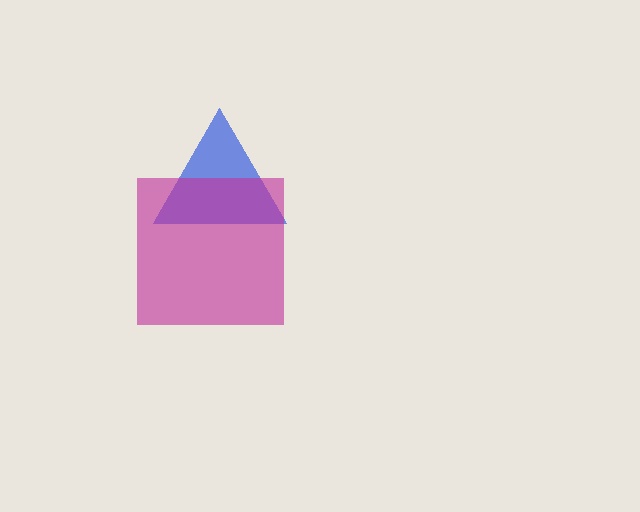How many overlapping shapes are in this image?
There are 2 overlapping shapes in the image.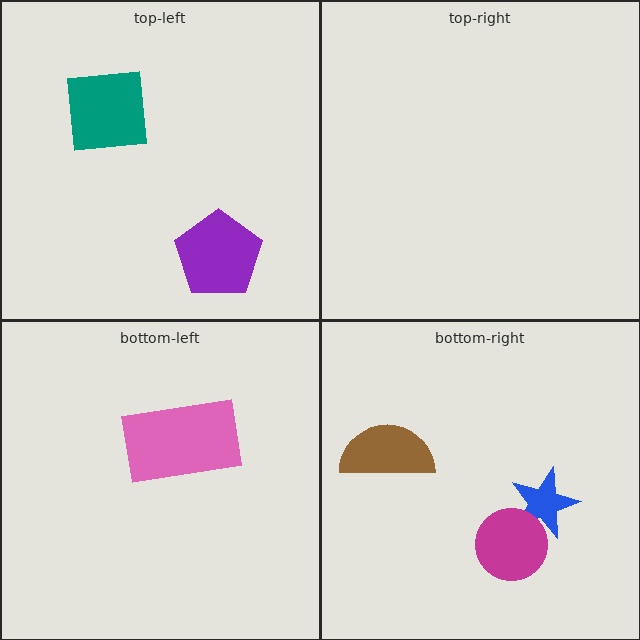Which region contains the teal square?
The top-left region.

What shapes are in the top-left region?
The purple pentagon, the teal square.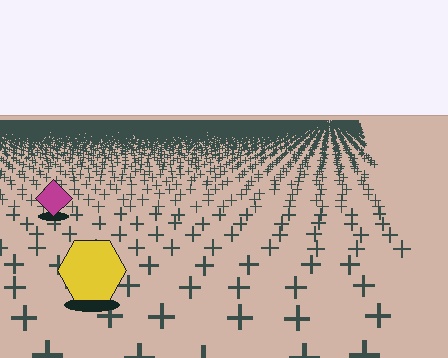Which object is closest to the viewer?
The yellow hexagon is closest. The texture marks near it are larger and more spread out.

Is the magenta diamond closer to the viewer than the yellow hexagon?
No. The yellow hexagon is closer — you can tell from the texture gradient: the ground texture is coarser near it.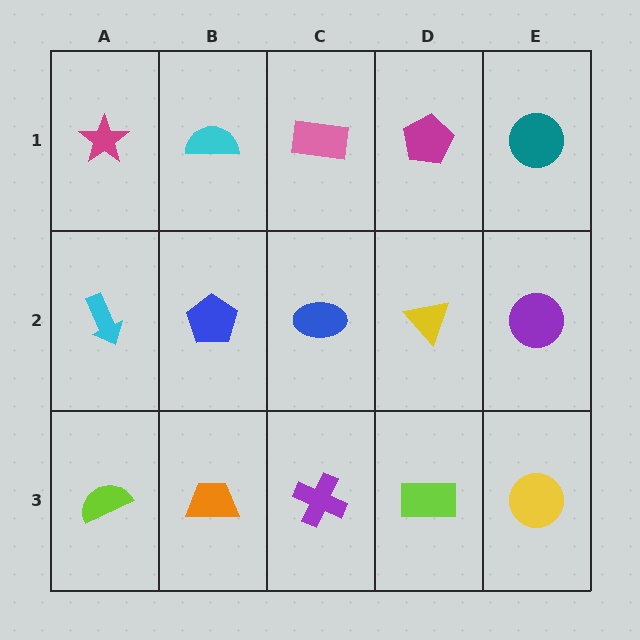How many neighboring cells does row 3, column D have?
3.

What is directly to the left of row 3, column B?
A lime semicircle.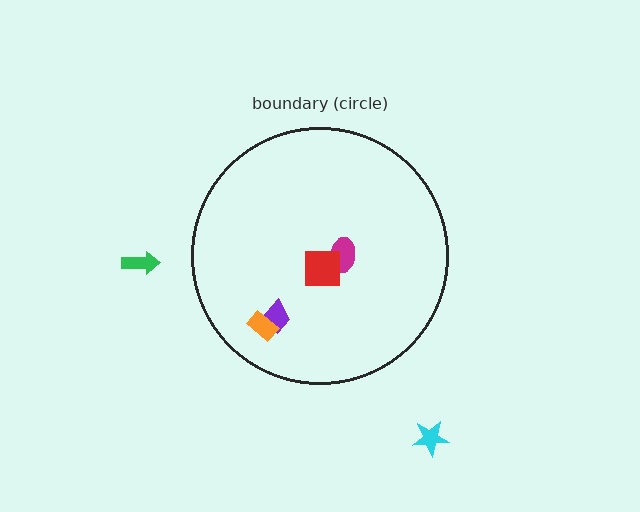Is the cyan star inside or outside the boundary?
Outside.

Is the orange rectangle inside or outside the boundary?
Inside.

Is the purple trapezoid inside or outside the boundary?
Inside.